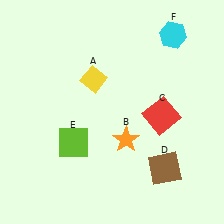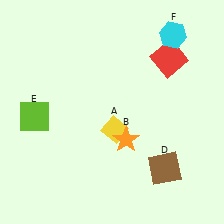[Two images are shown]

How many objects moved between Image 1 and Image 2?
3 objects moved between the two images.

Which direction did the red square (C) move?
The red square (C) moved up.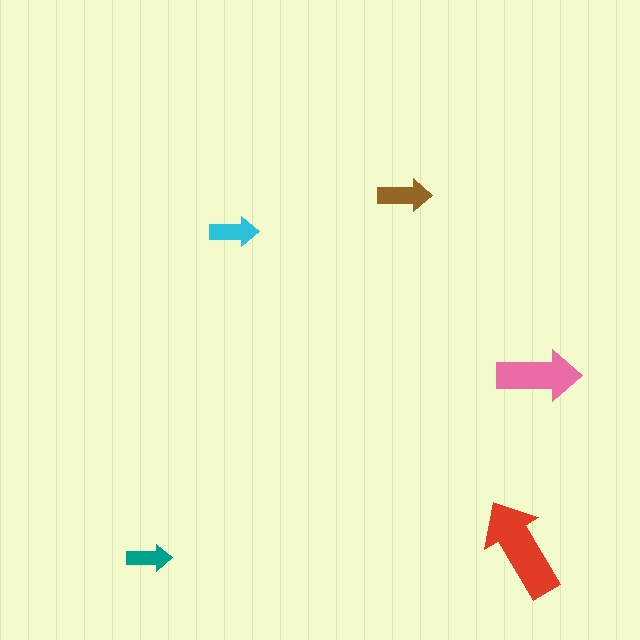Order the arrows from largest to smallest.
the red one, the pink one, the brown one, the cyan one, the teal one.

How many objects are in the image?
There are 5 objects in the image.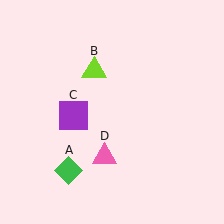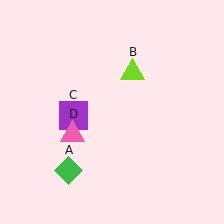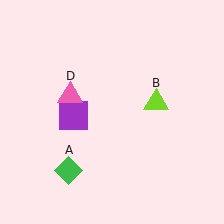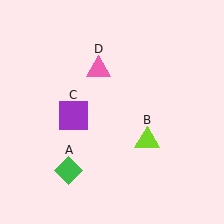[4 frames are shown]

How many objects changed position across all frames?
2 objects changed position: lime triangle (object B), pink triangle (object D).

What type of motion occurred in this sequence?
The lime triangle (object B), pink triangle (object D) rotated clockwise around the center of the scene.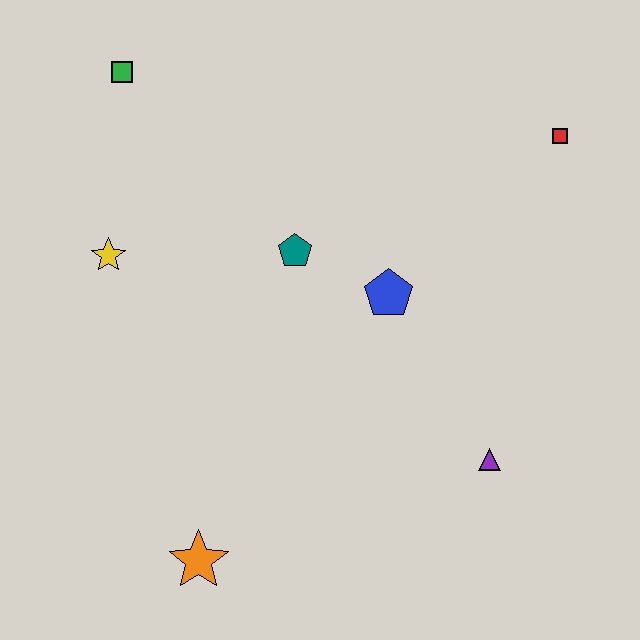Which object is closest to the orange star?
The purple triangle is closest to the orange star.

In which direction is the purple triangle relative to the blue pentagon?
The purple triangle is below the blue pentagon.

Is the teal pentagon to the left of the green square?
No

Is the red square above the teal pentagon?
Yes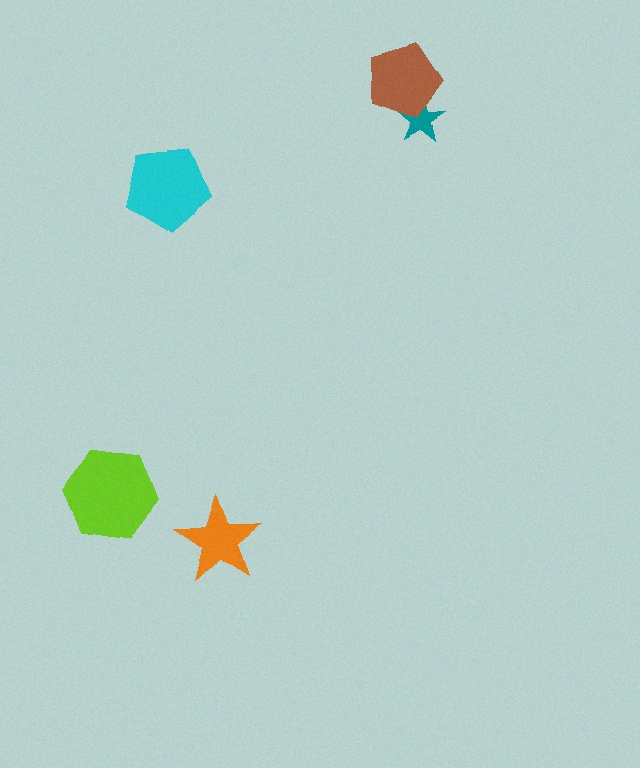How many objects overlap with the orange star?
0 objects overlap with the orange star.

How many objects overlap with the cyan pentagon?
0 objects overlap with the cyan pentagon.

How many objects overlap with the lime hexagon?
0 objects overlap with the lime hexagon.